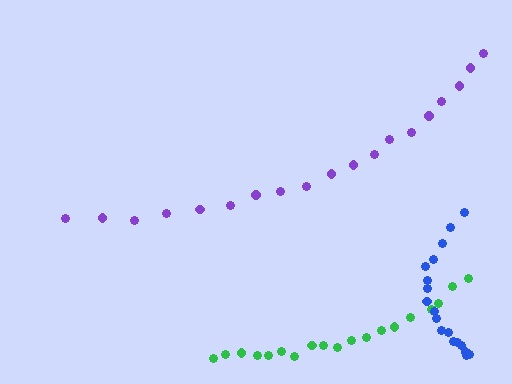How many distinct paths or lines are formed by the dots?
There are 3 distinct paths.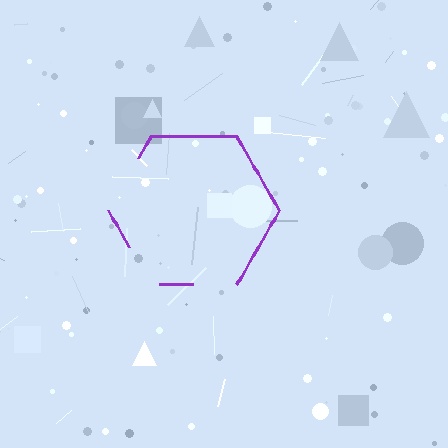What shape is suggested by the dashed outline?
The dashed outline suggests a hexagon.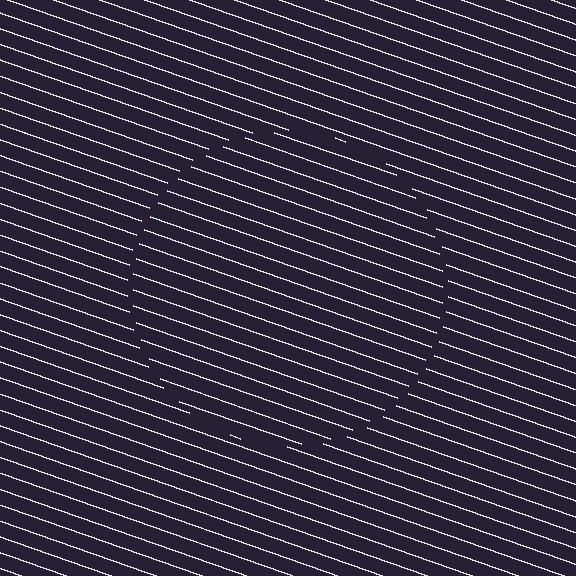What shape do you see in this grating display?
An illusory circle. The interior of the shape contains the same grating, shifted by half a period — the contour is defined by the phase discontinuity where line-ends from the inner and outer gratings abut.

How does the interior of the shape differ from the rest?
The interior of the shape contains the same grating, shifted by half a period — the contour is defined by the phase discontinuity where line-ends from the inner and outer gratings abut.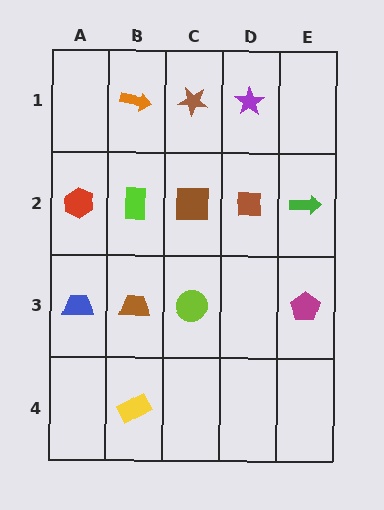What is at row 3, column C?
A lime circle.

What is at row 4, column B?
A yellow rectangle.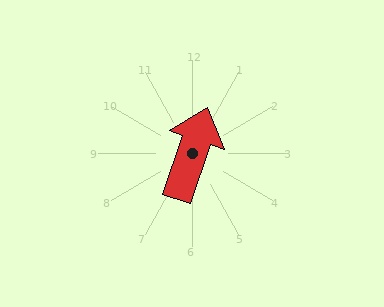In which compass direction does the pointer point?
North.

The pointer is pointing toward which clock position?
Roughly 1 o'clock.